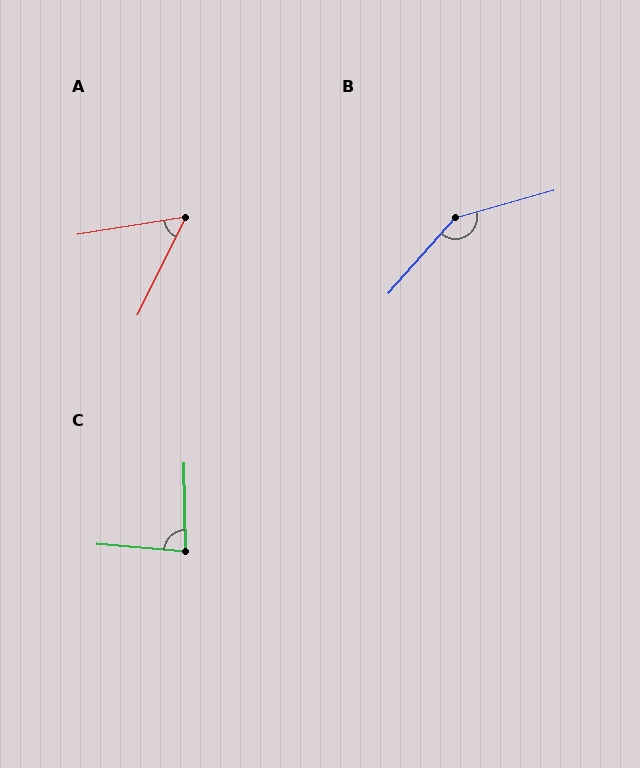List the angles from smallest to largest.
A (54°), C (84°), B (147°).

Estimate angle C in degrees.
Approximately 84 degrees.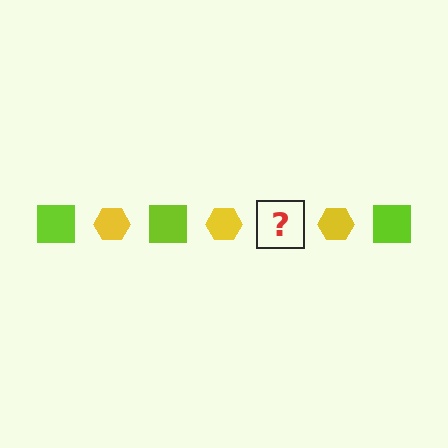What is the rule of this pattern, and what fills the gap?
The rule is that the pattern alternates between lime square and yellow hexagon. The gap should be filled with a lime square.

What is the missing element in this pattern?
The missing element is a lime square.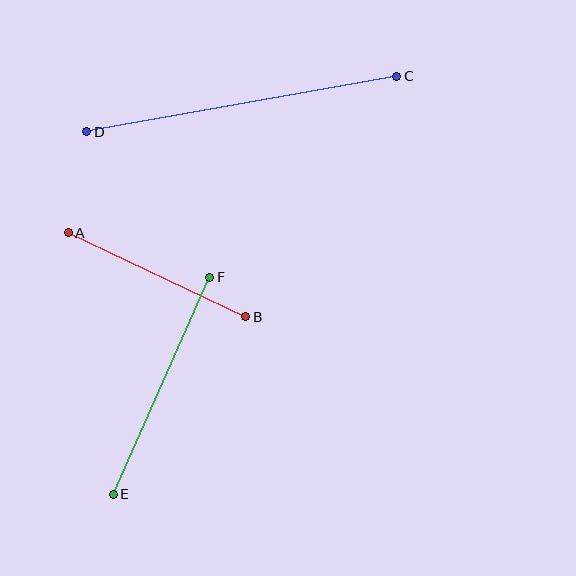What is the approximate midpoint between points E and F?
The midpoint is at approximately (162, 386) pixels.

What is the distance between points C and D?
The distance is approximately 315 pixels.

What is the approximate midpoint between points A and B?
The midpoint is at approximately (157, 275) pixels.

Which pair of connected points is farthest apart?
Points C and D are farthest apart.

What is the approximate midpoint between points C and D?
The midpoint is at approximately (242, 104) pixels.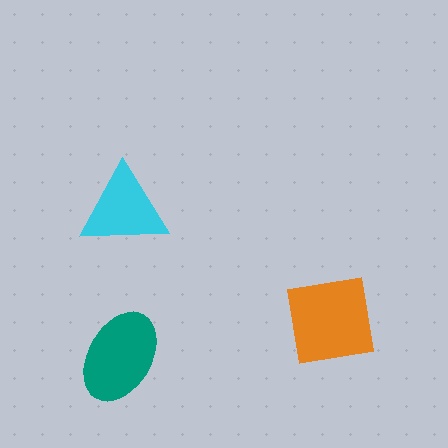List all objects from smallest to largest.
The cyan triangle, the teal ellipse, the orange square.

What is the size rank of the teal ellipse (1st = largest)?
2nd.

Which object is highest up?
The cyan triangle is topmost.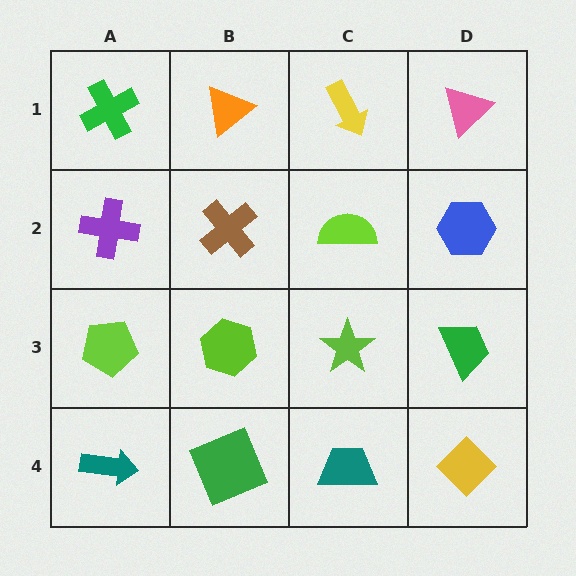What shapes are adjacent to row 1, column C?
A lime semicircle (row 2, column C), an orange triangle (row 1, column B), a pink triangle (row 1, column D).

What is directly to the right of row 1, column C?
A pink triangle.